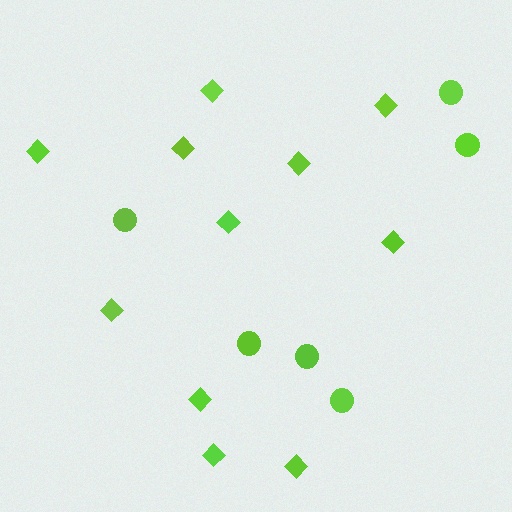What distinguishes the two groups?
There are 2 groups: one group of circles (6) and one group of diamonds (11).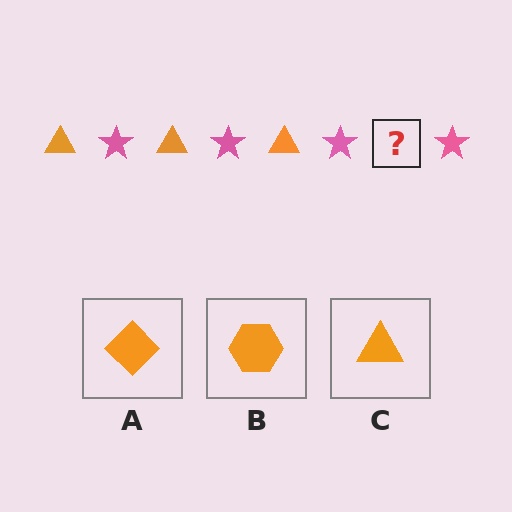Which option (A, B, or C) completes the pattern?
C.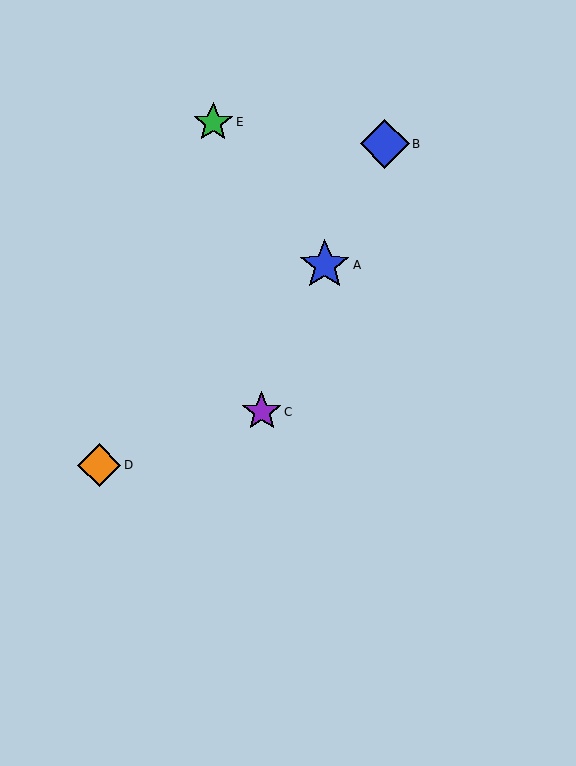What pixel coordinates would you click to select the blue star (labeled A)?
Click at (325, 265) to select the blue star A.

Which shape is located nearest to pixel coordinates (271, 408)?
The purple star (labeled C) at (262, 412) is nearest to that location.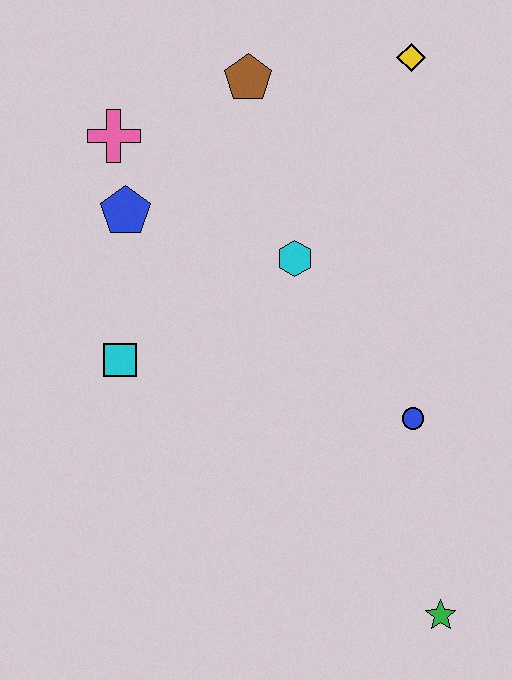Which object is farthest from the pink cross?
The green star is farthest from the pink cross.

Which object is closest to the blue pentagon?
The pink cross is closest to the blue pentagon.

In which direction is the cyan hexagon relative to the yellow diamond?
The cyan hexagon is below the yellow diamond.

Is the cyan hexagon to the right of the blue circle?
No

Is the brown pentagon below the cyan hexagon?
No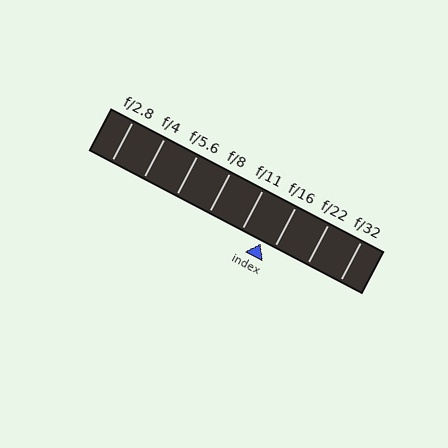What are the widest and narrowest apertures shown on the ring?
The widest aperture shown is f/2.8 and the narrowest is f/32.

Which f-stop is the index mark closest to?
The index mark is closest to f/16.